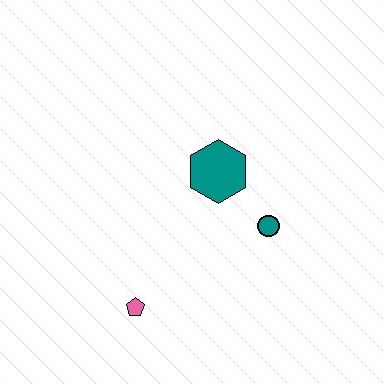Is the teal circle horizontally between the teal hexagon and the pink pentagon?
No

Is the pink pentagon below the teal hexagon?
Yes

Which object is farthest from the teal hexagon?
The pink pentagon is farthest from the teal hexagon.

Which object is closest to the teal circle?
The teal hexagon is closest to the teal circle.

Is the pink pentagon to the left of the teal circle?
Yes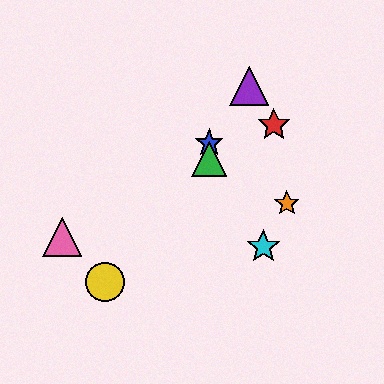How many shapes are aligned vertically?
2 shapes (the blue star, the green triangle) are aligned vertically.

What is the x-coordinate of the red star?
The red star is at x≈274.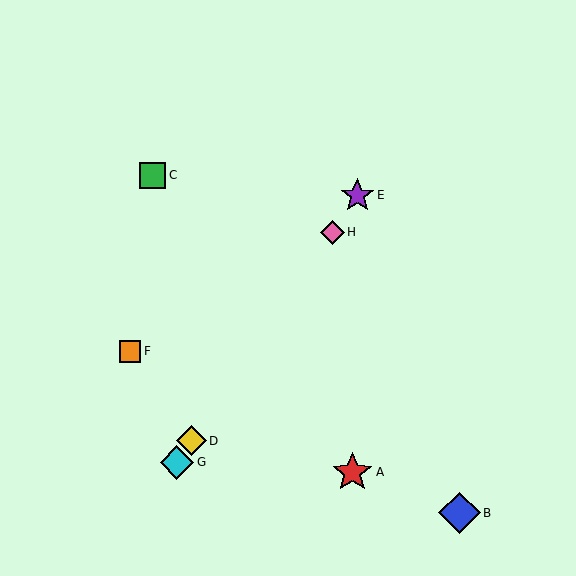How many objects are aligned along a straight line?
4 objects (D, E, G, H) are aligned along a straight line.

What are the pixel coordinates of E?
Object E is at (357, 195).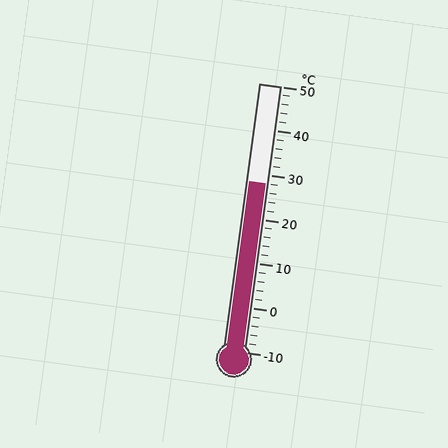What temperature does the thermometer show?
The thermometer shows approximately 28°C.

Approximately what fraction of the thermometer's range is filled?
The thermometer is filled to approximately 65% of its range.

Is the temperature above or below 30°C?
The temperature is below 30°C.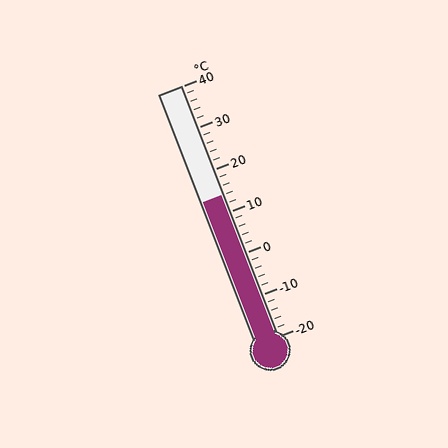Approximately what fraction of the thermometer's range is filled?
The thermometer is filled to approximately 55% of its range.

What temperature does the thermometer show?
The thermometer shows approximately 14°C.